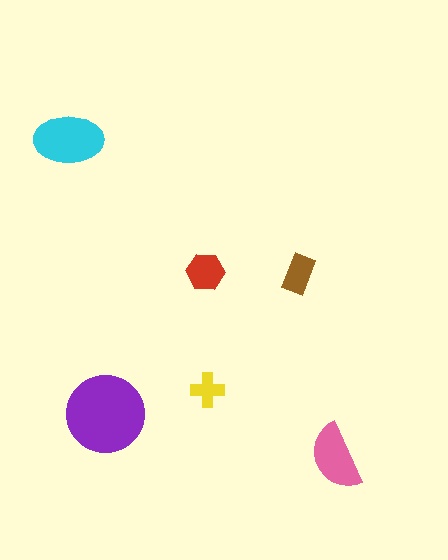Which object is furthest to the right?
The pink semicircle is rightmost.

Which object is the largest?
The purple circle.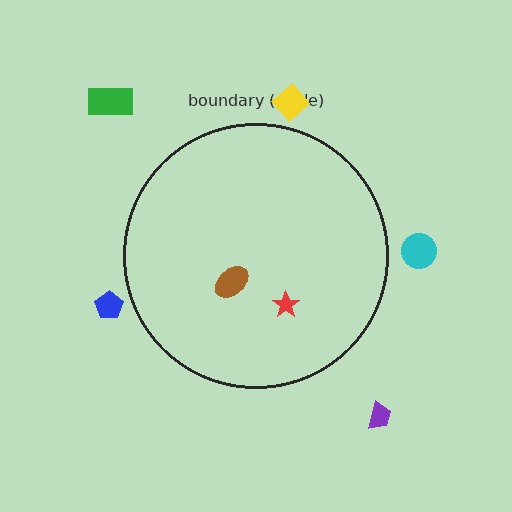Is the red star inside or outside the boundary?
Inside.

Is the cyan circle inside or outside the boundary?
Outside.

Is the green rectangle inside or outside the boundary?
Outside.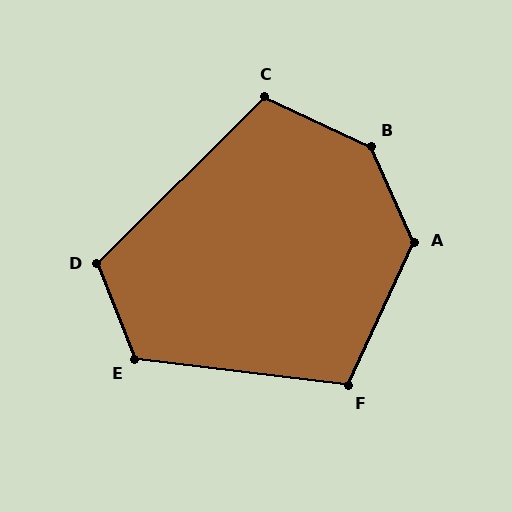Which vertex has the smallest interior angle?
F, at approximately 108 degrees.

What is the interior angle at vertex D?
Approximately 113 degrees (obtuse).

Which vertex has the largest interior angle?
B, at approximately 139 degrees.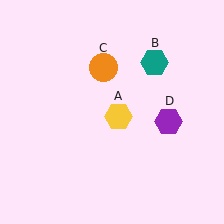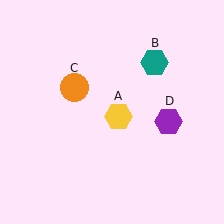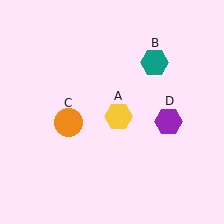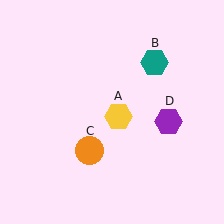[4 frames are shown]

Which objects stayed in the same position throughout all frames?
Yellow hexagon (object A) and teal hexagon (object B) and purple hexagon (object D) remained stationary.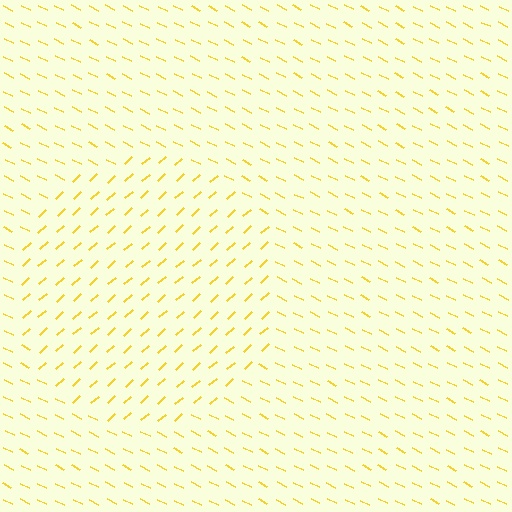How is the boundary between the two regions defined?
The boundary is defined purely by a change in line orientation (approximately 68 degrees difference). All lines are the same color and thickness.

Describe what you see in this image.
The image is filled with small yellow line segments. A circle region in the image has lines oriented differently from the surrounding lines, creating a visible texture boundary.